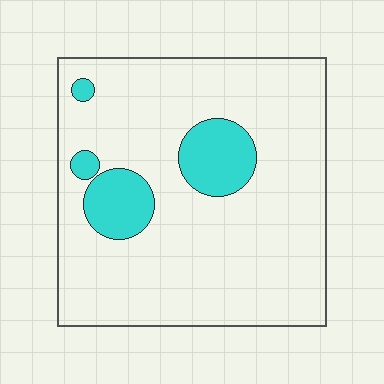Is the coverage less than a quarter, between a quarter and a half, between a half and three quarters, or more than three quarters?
Less than a quarter.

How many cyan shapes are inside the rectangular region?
4.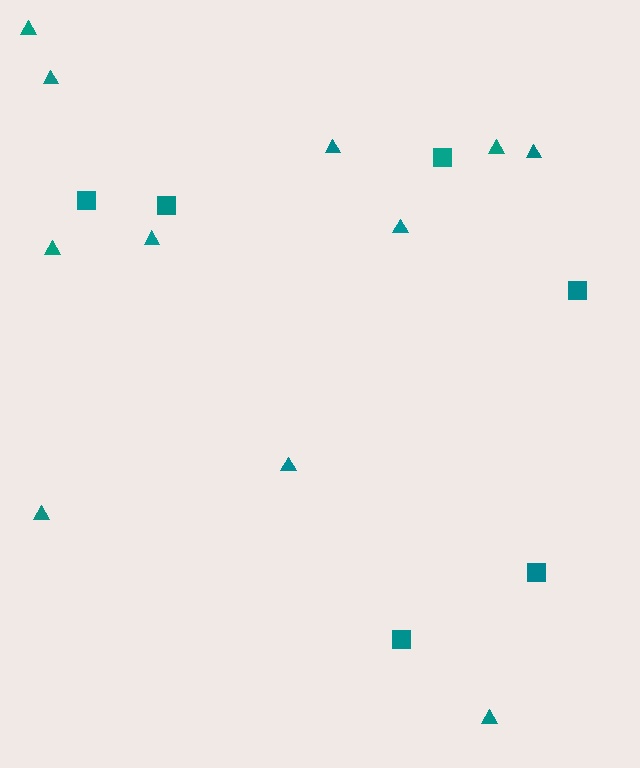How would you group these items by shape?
There are 2 groups: one group of squares (6) and one group of triangles (11).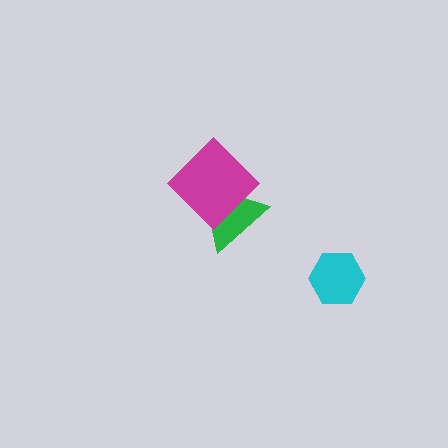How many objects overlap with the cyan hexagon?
0 objects overlap with the cyan hexagon.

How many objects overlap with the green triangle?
1 object overlaps with the green triangle.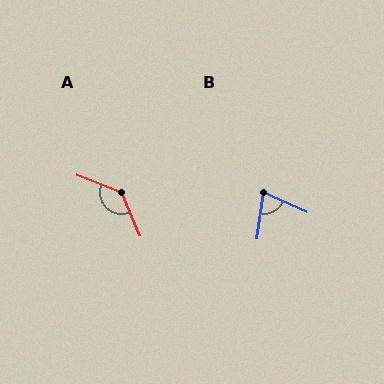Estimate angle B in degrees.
Approximately 74 degrees.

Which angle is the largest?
A, at approximately 135 degrees.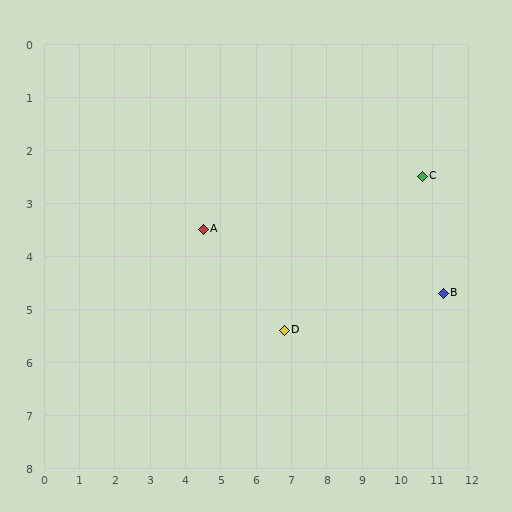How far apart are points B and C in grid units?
Points B and C are about 2.3 grid units apart.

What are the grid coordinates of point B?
Point B is at approximately (11.3, 4.7).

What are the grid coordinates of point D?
Point D is at approximately (6.8, 5.4).